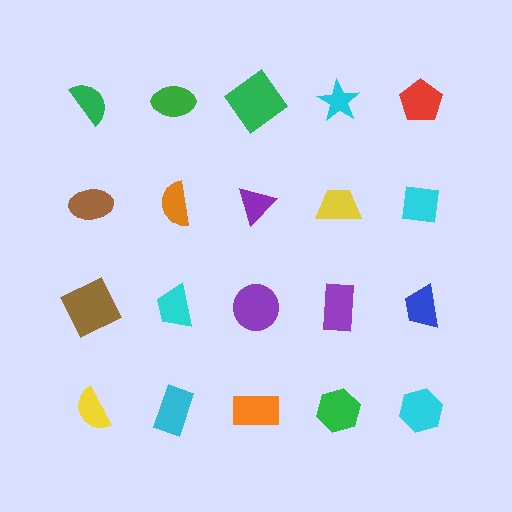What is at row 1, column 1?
A green semicircle.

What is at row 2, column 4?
A yellow trapezoid.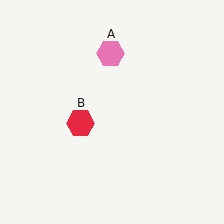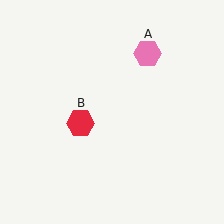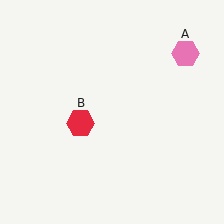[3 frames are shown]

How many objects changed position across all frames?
1 object changed position: pink hexagon (object A).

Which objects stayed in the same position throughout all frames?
Red hexagon (object B) remained stationary.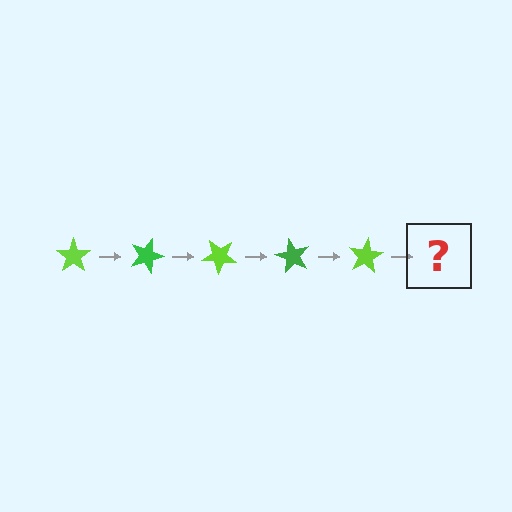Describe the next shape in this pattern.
It should be a green star, rotated 100 degrees from the start.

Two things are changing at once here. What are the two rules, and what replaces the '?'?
The two rules are that it rotates 20 degrees each step and the color cycles through lime and green. The '?' should be a green star, rotated 100 degrees from the start.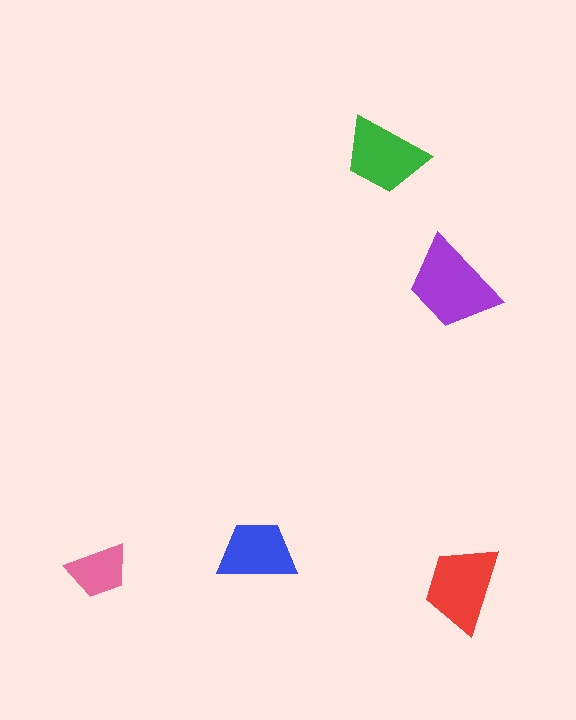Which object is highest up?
The green trapezoid is topmost.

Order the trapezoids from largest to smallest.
the purple one, the red one, the green one, the blue one, the pink one.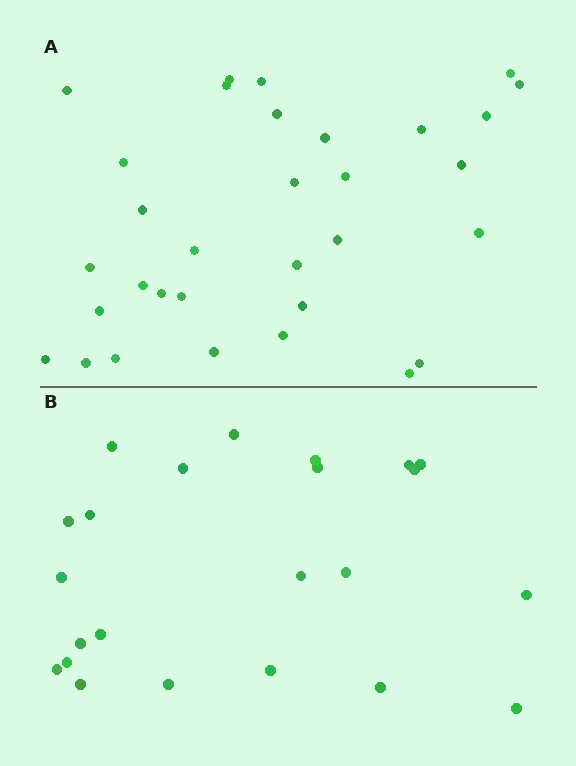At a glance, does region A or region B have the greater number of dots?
Region A (the top region) has more dots.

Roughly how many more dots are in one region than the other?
Region A has roughly 8 or so more dots than region B.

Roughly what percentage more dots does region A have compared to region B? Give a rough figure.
About 40% more.